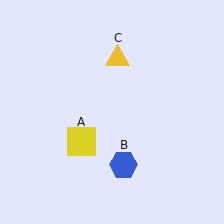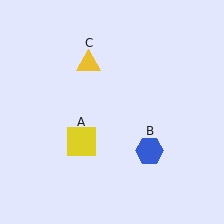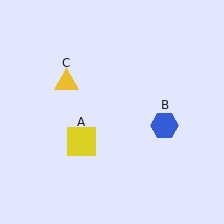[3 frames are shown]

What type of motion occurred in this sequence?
The blue hexagon (object B), yellow triangle (object C) rotated counterclockwise around the center of the scene.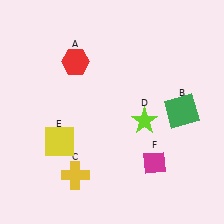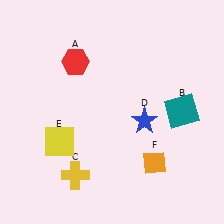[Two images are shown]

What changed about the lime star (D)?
In Image 1, D is lime. In Image 2, it changed to blue.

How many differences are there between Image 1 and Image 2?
There are 3 differences between the two images.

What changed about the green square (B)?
In Image 1, B is green. In Image 2, it changed to teal.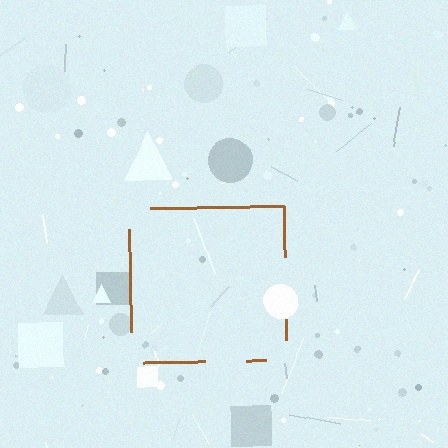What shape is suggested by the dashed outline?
The dashed outline suggests a square.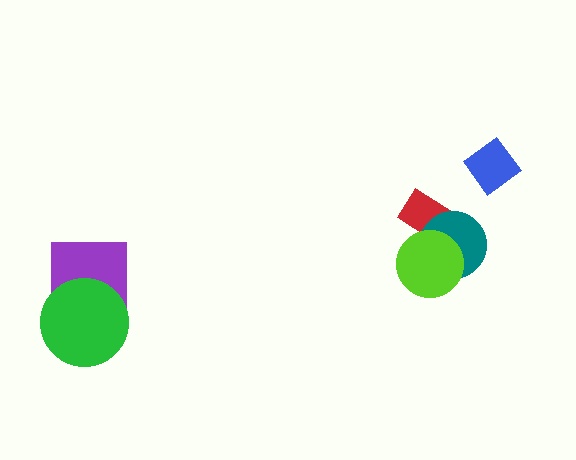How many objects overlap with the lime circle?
2 objects overlap with the lime circle.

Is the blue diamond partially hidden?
No, no other shape covers it.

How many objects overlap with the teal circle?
2 objects overlap with the teal circle.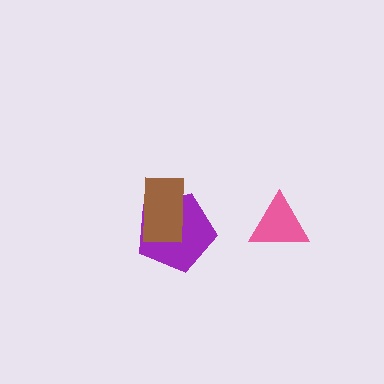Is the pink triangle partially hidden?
No, no other shape covers it.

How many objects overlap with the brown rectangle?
1 object overlaps with the brown rectangle.